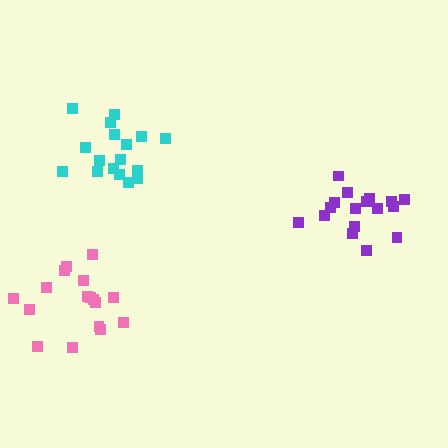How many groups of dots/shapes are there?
There are 3 groups.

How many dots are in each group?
Group 1: 17 dots, Group 2: 17 dots, Group 3: 17 dots (51 total).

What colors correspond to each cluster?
The clusters are colored: cyan, purple, pink.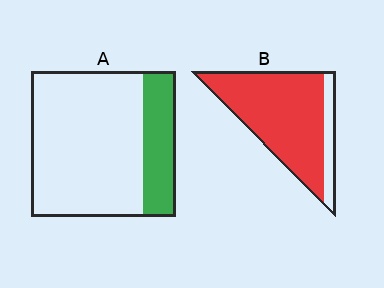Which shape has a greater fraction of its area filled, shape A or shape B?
Shape B.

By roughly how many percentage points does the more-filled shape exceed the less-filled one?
By roughly 60 percentage points (B over A).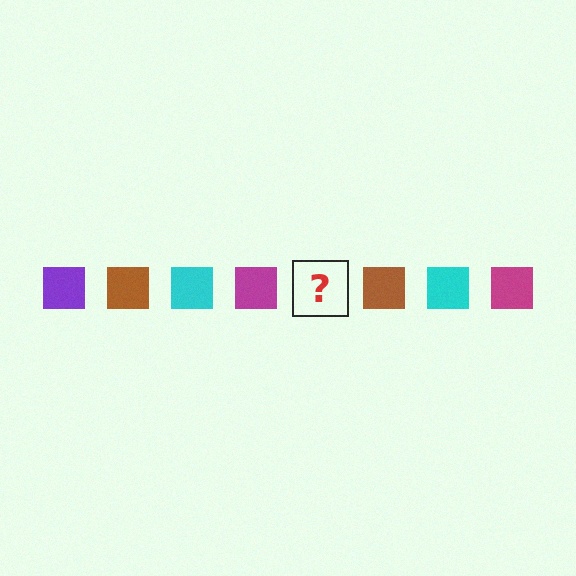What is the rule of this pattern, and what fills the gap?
The rule is that the pattern cycles through purple, brown, cyan, magenta squares. The gap should be filled with a purple square.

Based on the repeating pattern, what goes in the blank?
The blank should be a purple square.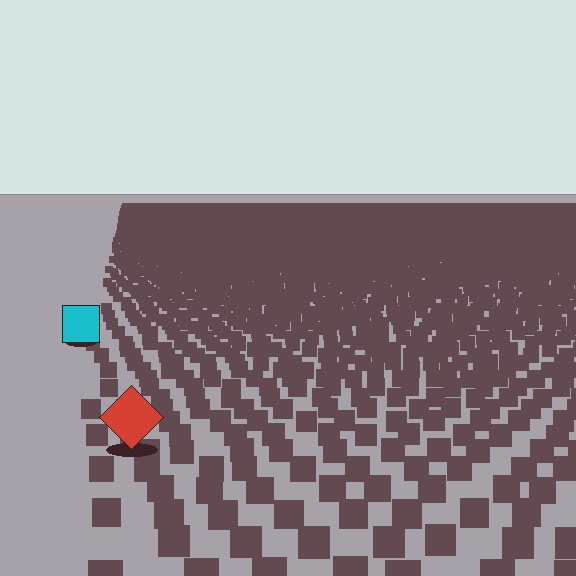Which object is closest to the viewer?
The red diamond is closest. The texture marks near it are larger and more spread out.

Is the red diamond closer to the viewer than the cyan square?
Yes. The red diamond is closer — you can tell from the texture gradient: the ground texture is coarser near it.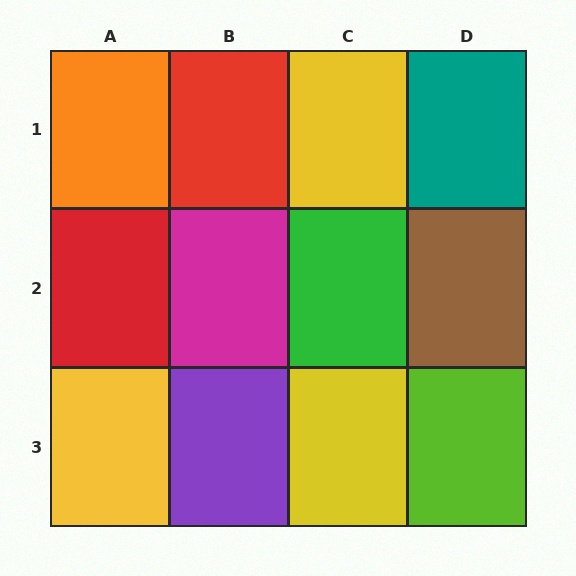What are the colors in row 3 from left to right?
Yellow, purple, yellow, lime.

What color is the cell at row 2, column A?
Red.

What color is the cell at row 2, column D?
Brown.